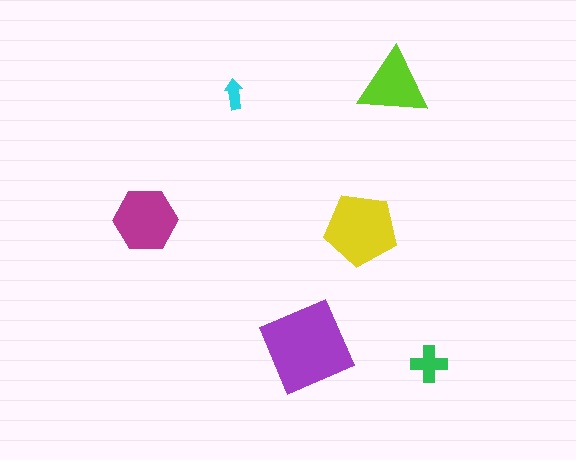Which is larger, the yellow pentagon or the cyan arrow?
The yellow pentagon.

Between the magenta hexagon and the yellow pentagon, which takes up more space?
The yellow pentagon.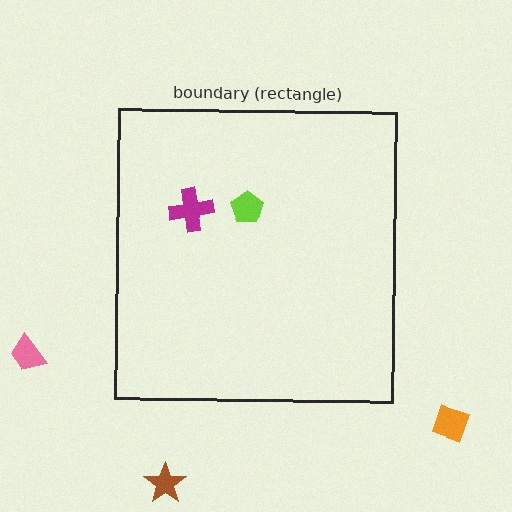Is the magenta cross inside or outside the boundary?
Inside.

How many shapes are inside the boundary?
2 inside, 3 outside.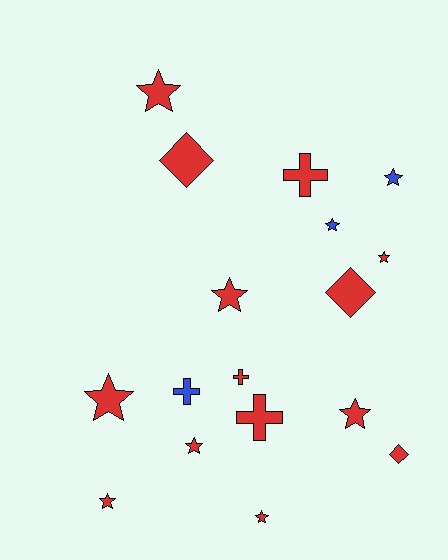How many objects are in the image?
There are 17 objects.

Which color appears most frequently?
Red, with 14 objects.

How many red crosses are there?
There are 3 red crosses.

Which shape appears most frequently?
Star, with 10 objects.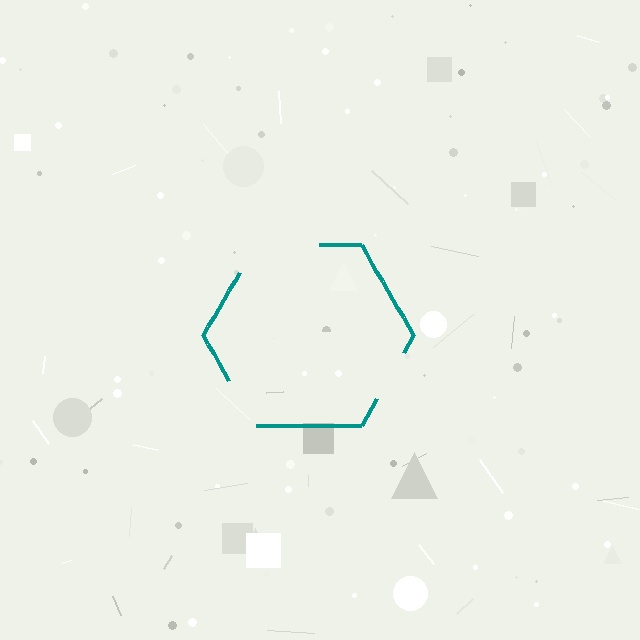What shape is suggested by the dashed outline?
The dashed outline suggests a hexagon.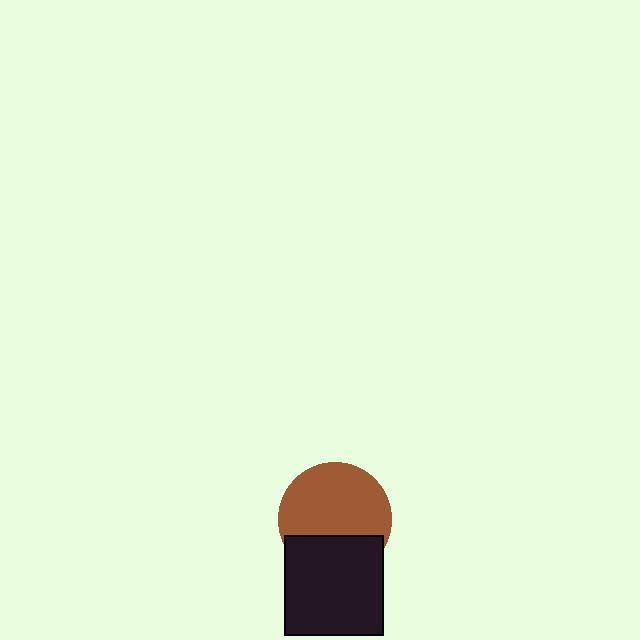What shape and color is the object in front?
The object in front is a black square.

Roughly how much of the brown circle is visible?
Most of it is visible (roughly 68%).